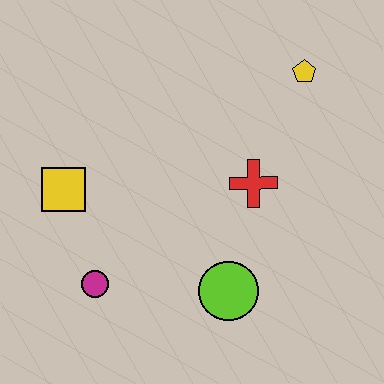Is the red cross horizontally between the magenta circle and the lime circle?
No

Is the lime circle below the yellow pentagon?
Yes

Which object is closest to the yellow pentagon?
The red cross is closest to the yellow pentagon.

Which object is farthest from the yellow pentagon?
The magenta circle is farthest from the yellow pentagon.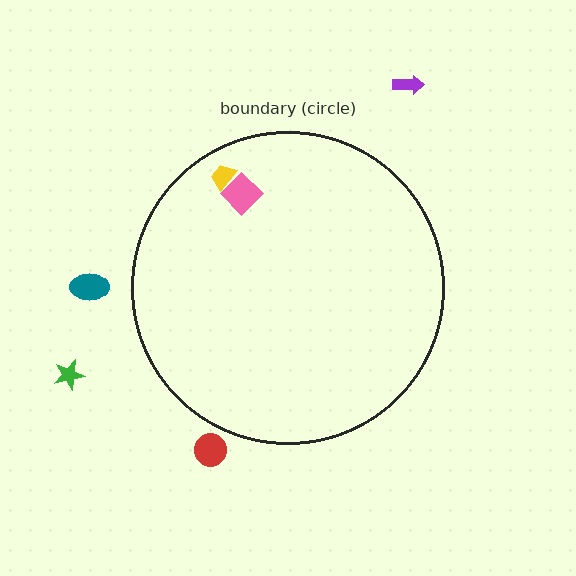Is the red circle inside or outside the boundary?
Outside.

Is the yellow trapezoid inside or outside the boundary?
Inside.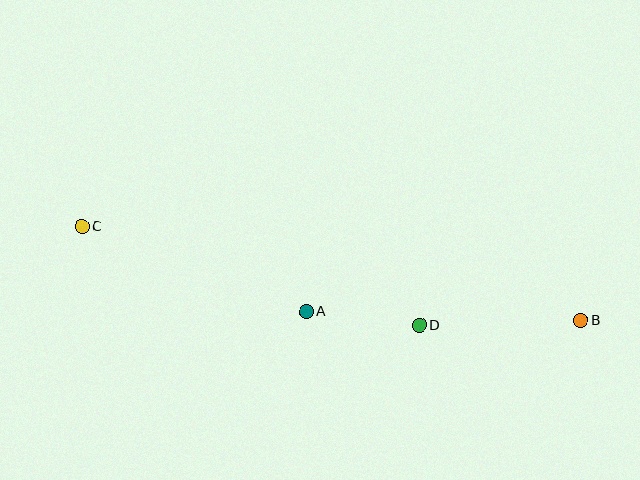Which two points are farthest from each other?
Points B and C are farthest from each other.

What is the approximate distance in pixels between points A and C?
The distance between A and C is approximately 240 pixels.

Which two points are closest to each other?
Points A and D are closest to each other.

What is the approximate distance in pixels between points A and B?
The distance between A and B is approximately 275 pixels.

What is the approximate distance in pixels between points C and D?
The distance between C and D is approximately 352 pixels.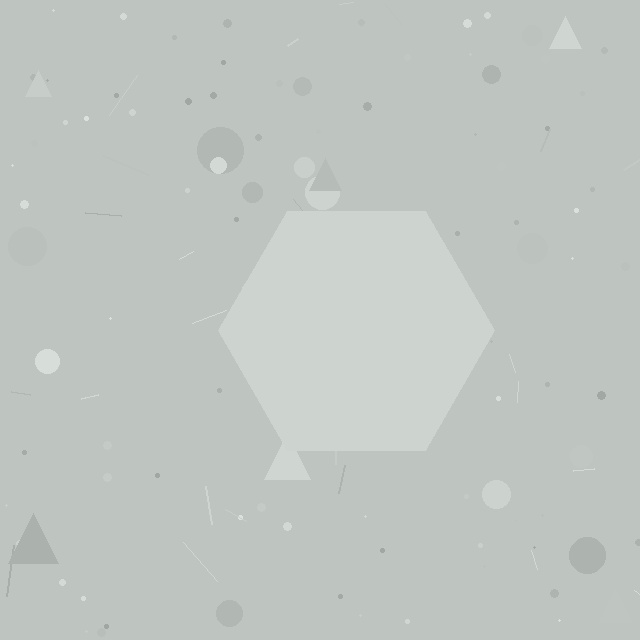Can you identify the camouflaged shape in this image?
The camouflaged shape is a hexagon.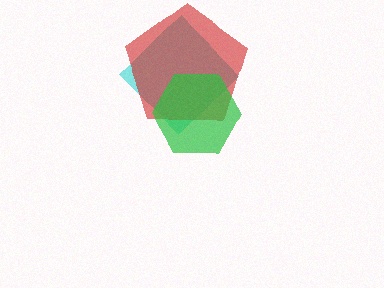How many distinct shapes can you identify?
There are 3 distinct shapes: a cyan diamond, a red pentagon, a green hexagon.